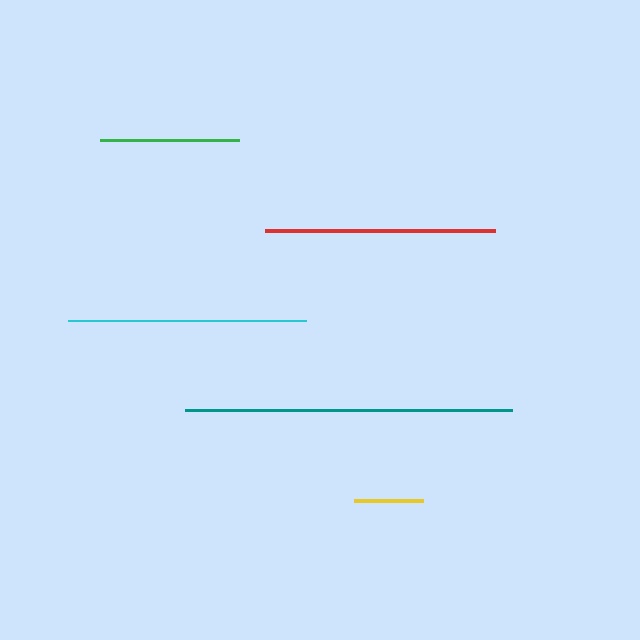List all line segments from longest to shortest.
From longest to shortest: teal, cyan, red, green, yellow.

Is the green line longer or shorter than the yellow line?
The green line is longer than the yellow line.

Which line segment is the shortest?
The yellow line is the shortest at approximately 69 pixels.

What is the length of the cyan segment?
The cyan segment is approximately 238 pixels long.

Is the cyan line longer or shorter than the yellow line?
The cyan line is longer than the yellow line.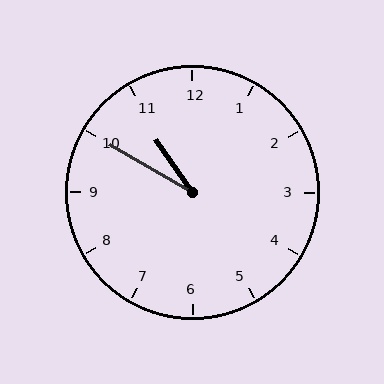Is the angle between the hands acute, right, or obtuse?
It is acute.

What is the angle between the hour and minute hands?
Approximately 25 degrees.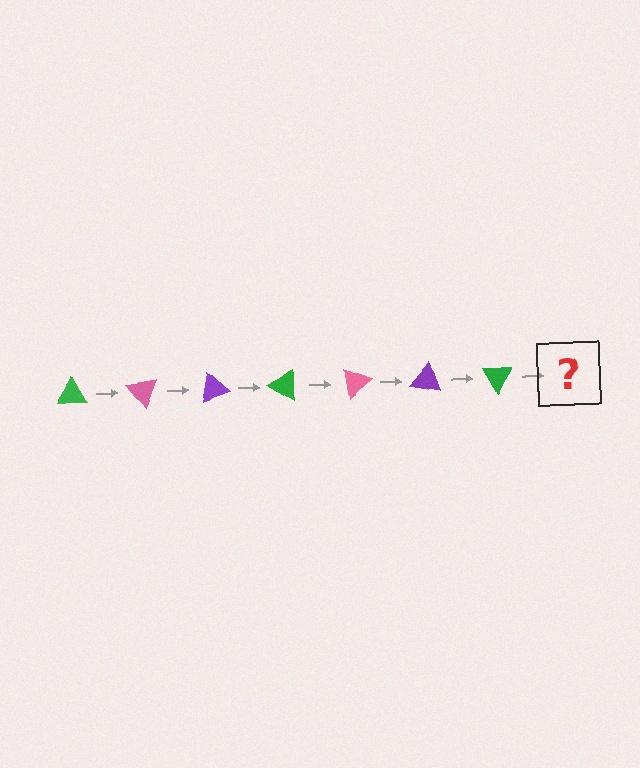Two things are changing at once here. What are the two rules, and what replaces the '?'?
The two rules are that it rotates 50 degrees each step and the color cycles through green, pink, and purple. The '?' should be a pink triangle, rotated 350 degrees from the start.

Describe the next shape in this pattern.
It should be a pink triangle, rotated 350 degrees from the start.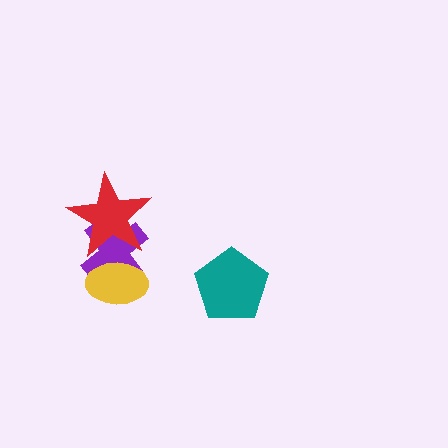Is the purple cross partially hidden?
Yes, it is partially covered by another shape.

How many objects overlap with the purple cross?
2 objects overlap with the purple cross.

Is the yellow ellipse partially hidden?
Yes, it is partially covered by another shape.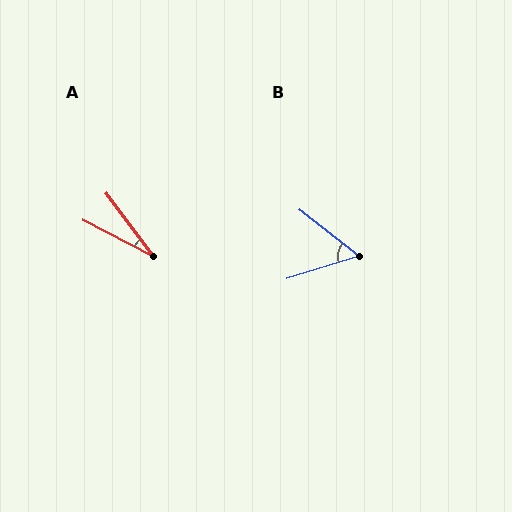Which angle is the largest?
B, at approximately 55 degrees.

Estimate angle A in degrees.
Approximately 26 degrees.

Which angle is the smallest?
A, at approximately 26 degrees.